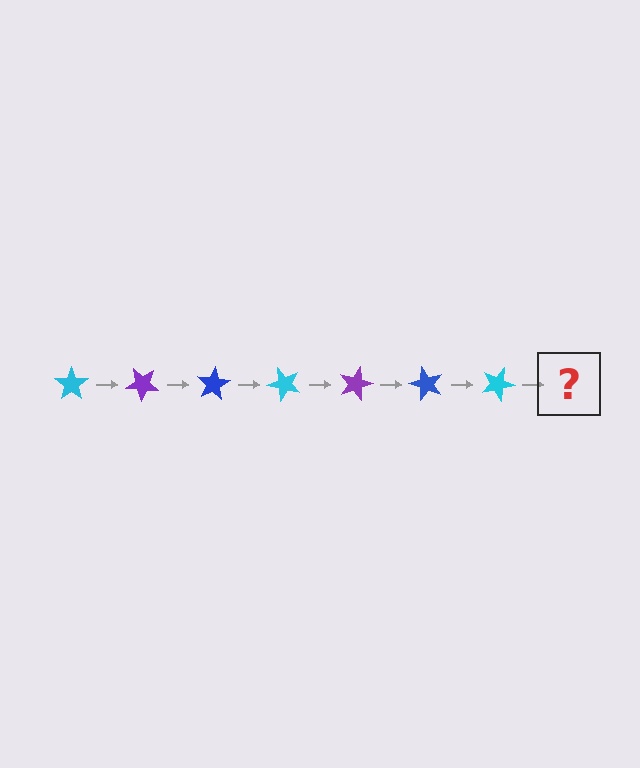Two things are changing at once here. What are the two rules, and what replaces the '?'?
The two rules are that it rotates 40 degrees each step and the color cycles through cyan, purple, and blue. The '?' should be a purple star, rotated 280 degrees from the start.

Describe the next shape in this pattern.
It should be a purple star, rotated 280 degrees from the start.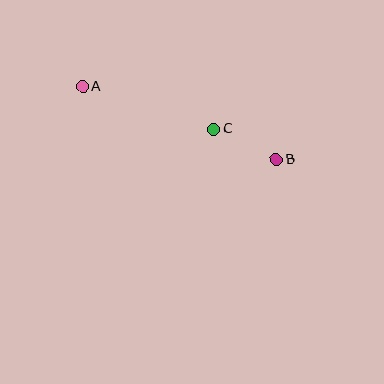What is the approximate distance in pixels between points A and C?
The distance between A and C is approximately 138 pixels.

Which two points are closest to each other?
Points B and C are closest to each other.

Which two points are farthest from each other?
Points A and B are farthest from each other.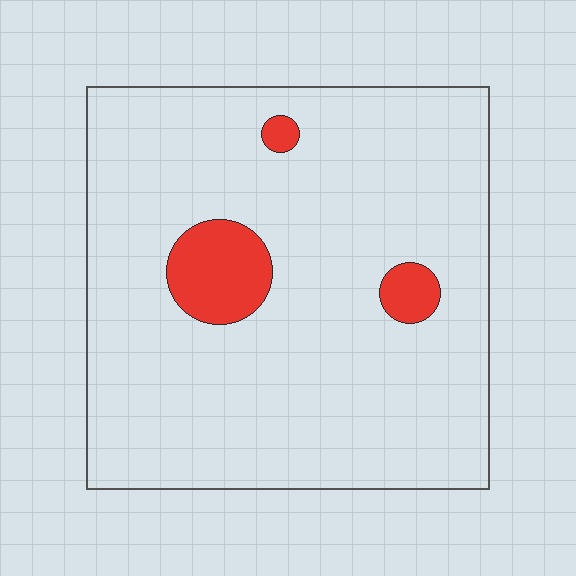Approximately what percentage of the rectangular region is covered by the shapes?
Approximately 10%.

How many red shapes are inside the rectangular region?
3.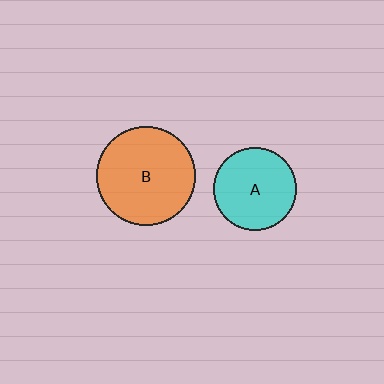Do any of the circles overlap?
No, none of the circles overlap.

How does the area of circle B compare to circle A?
Approximately 1.4 times.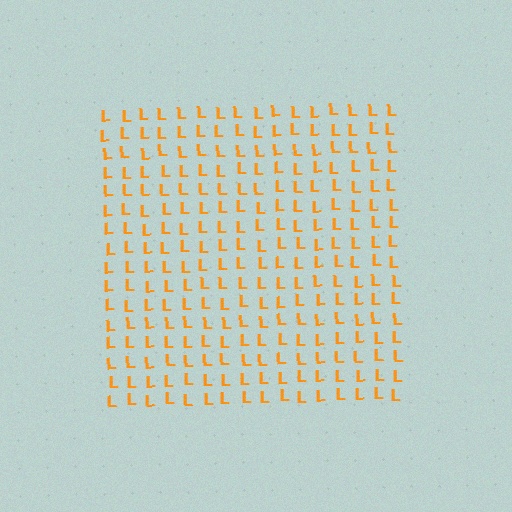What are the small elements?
The small elements are letter L's.